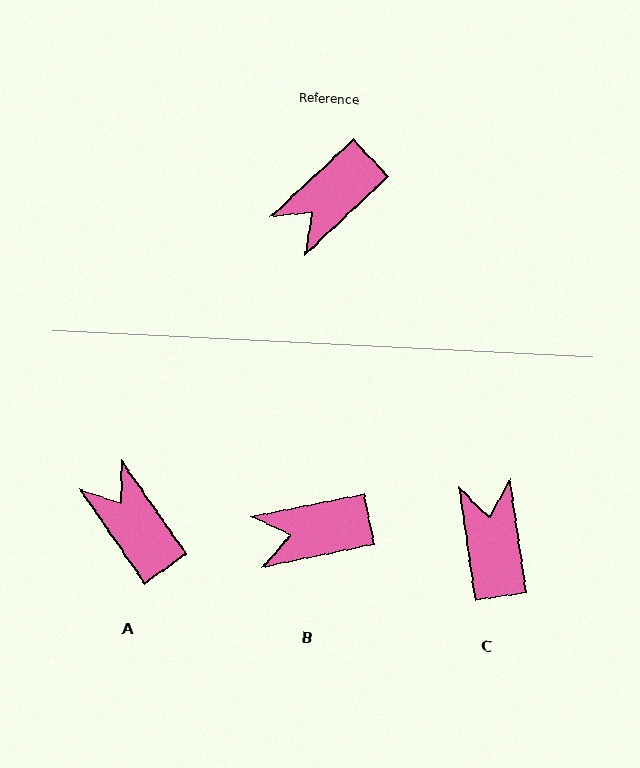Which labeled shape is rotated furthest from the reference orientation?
C, about 124 degrees away.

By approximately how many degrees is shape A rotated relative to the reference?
Approximately 98 degrees clockwise.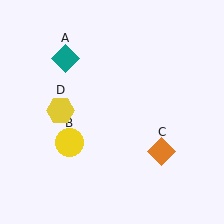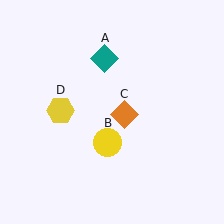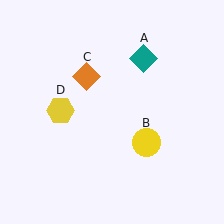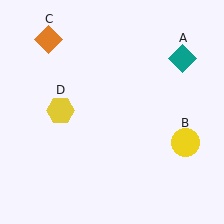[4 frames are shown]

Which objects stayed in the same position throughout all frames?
Yellow hexagon (object D) remained stationary.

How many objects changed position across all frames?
3 objects changed position: teal diamond (object A), yellow circle (object B), orange diamond (object C).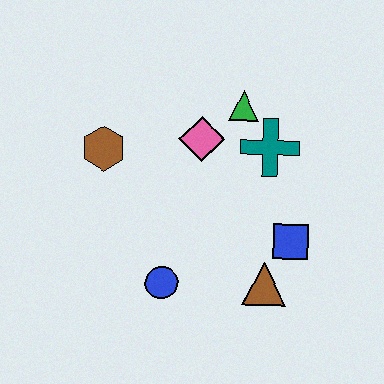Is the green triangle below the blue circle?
No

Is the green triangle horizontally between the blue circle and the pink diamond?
No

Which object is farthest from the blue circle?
The green triangle is farthest from the blue circle.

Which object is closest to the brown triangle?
The blue square is closest to the brown triangle.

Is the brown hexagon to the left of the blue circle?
Yes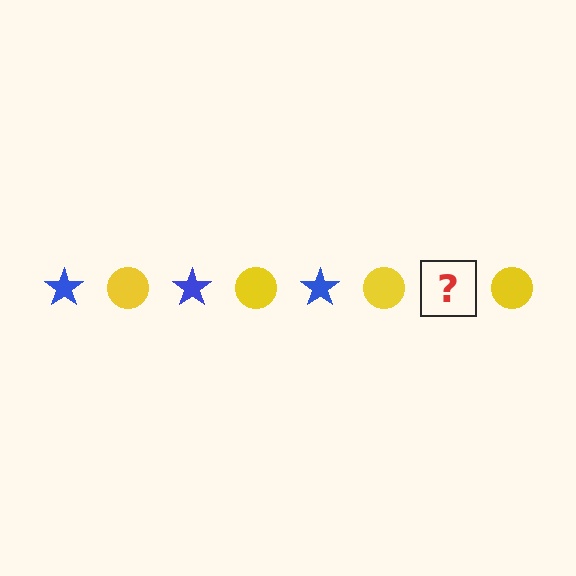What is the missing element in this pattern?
The missing element is a blue star.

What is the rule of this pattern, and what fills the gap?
The rule is that the pattern alternates between blue star and yellow circle. The gap should be filled with a blue star.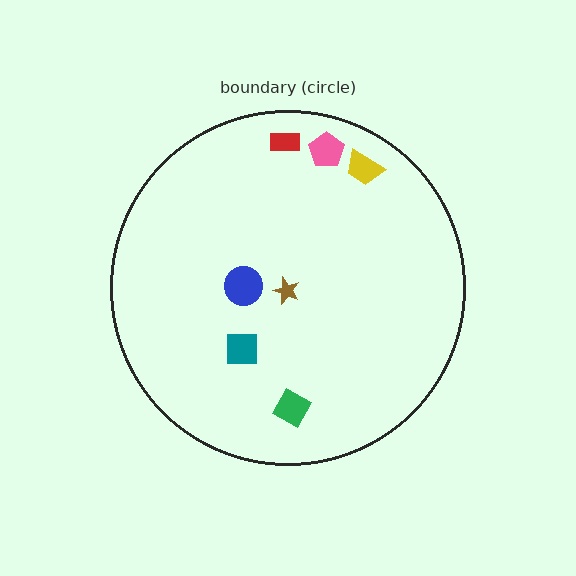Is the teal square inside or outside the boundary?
Inside.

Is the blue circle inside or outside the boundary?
Inside.